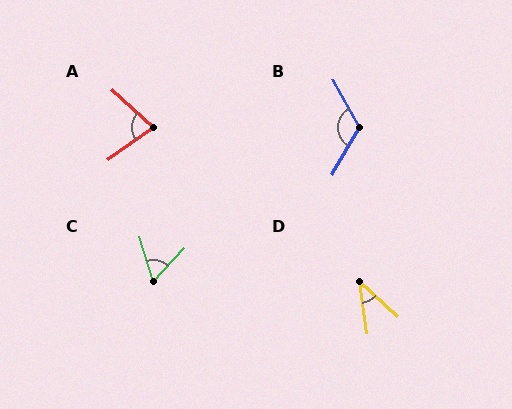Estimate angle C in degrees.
Approximately 60 degrees.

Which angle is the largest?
B, at approximately 121 degrees.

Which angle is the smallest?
D, at approximately 40 degrees.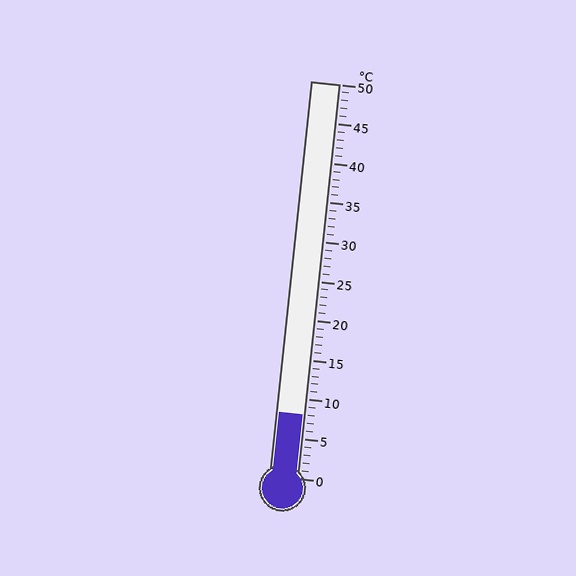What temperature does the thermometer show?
The thermometer shows approximately 8°C.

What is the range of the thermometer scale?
The thermometer scale ranges from 0°C to 50°C.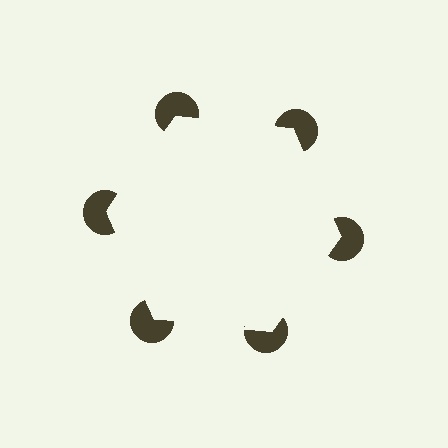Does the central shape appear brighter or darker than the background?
It typically appears slightly brighter than the background, even though no actual brightness change is drawn.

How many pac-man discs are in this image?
There are 6 — one at each vertex of the illusory hexagon.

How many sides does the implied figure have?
6 sides.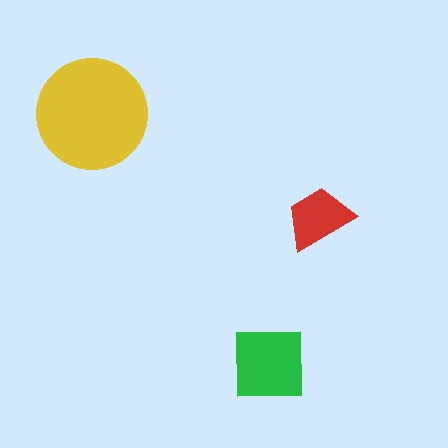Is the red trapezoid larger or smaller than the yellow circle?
Smaller.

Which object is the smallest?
The red trapezoid.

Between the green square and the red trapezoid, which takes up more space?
The green square.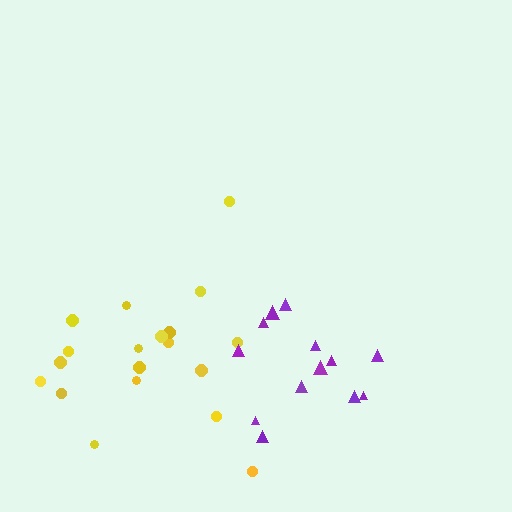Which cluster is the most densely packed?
Purple.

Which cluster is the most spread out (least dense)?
Yellow.